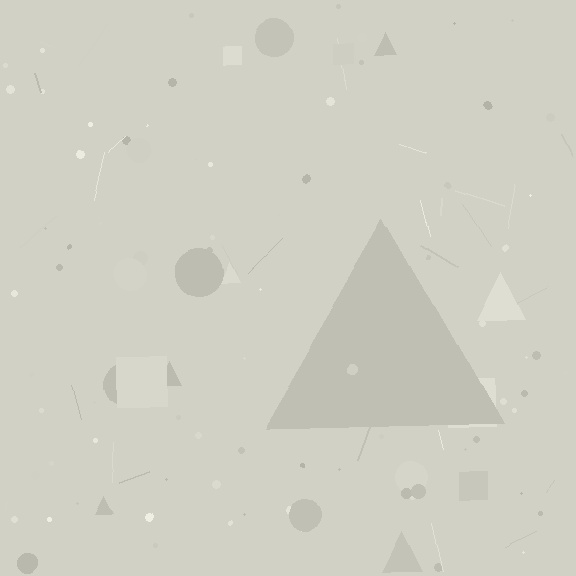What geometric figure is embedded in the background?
A triangle is embedded in the background.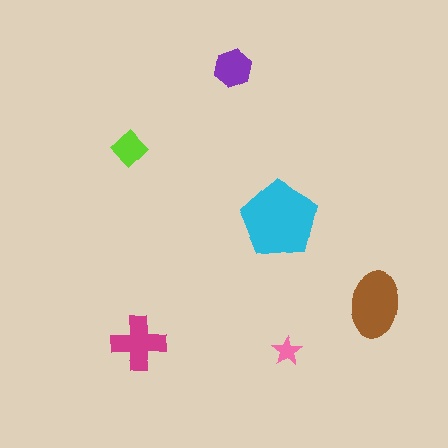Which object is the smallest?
The pink star.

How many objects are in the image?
There are 6 objects in the image.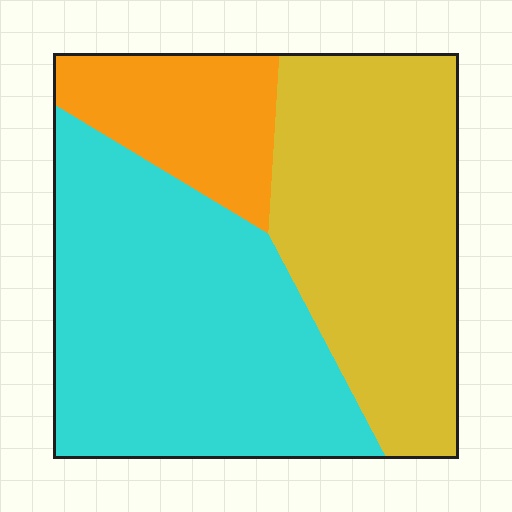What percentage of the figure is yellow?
Yellow takes up about three eighths (3/8) of the figure.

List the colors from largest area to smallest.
From largest to smallest: cyan, yellow, orange.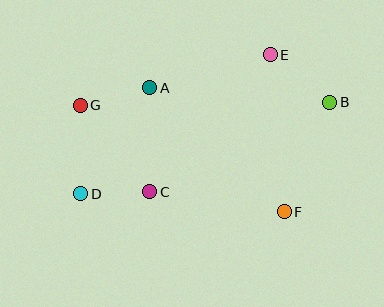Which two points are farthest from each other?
Points B and D are farthest from each other.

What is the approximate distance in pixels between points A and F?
The distance between A and F is approximately 183 pixels.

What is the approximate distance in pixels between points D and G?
The distance between D and G is approximately 89 pixels.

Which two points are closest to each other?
Points C and D are closest to each other.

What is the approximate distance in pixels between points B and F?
The distance between B and F is approximately 118 pixels.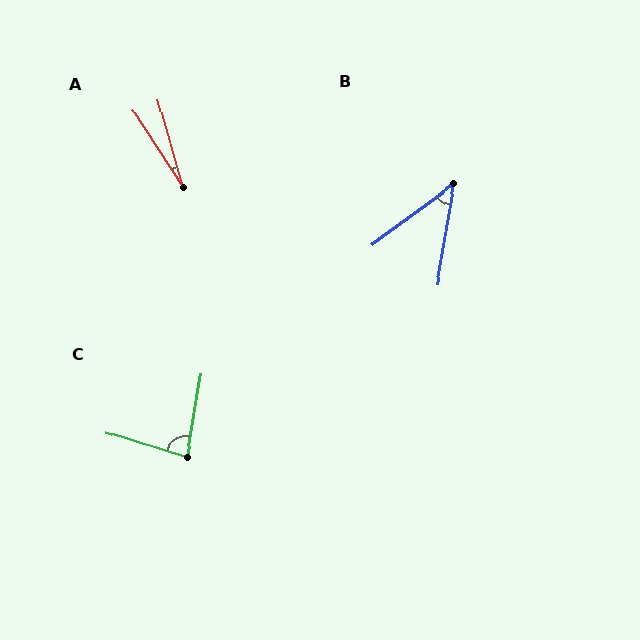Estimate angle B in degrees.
Approximately 43 degrees.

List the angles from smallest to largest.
A (17°), B (43°), C (82°).